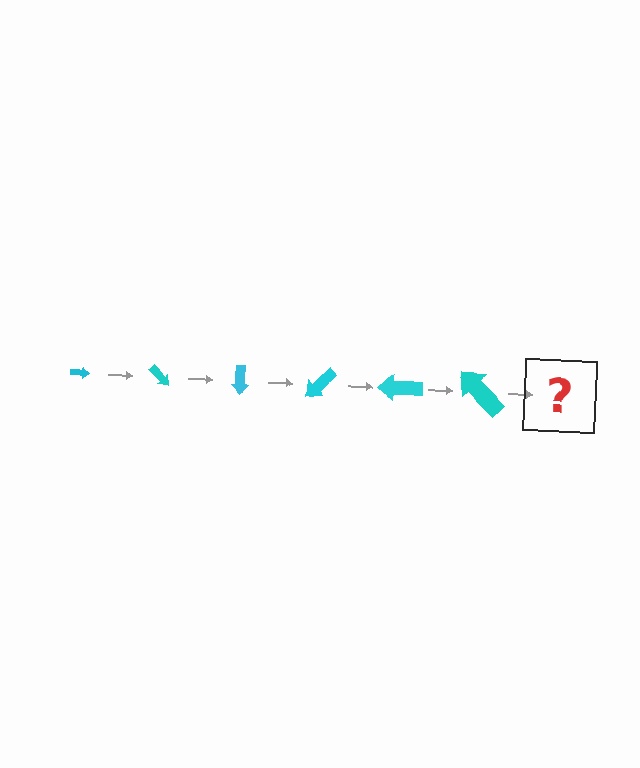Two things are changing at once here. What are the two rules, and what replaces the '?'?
The two rules are that the arrow grows larger each step and it rotates 45 degrees each step. The '?' should be an arrow, larger than the previous one and rotated 270 degrees from the start.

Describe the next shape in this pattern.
It should be an arrow, larger than the previous one and rotated 270 degrees from the start.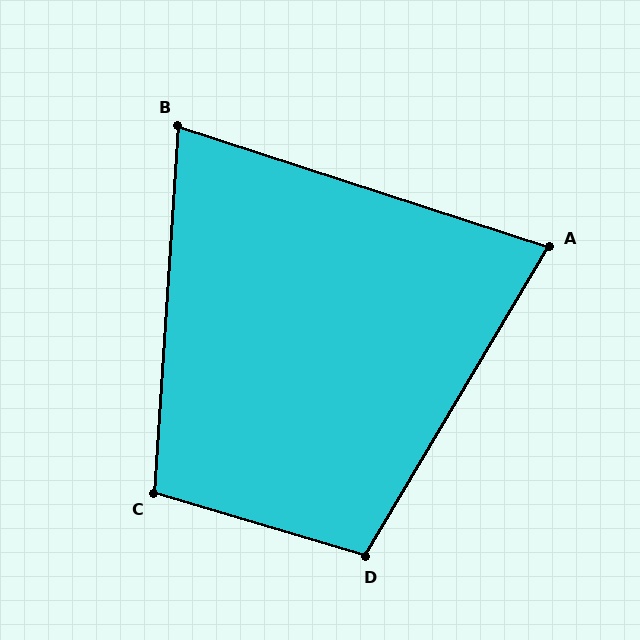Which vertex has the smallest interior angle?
B, at approximately 76 degrees.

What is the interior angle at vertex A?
Approximately 77 degrees (acute).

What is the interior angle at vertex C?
Approximately 103 degrees (obtuse).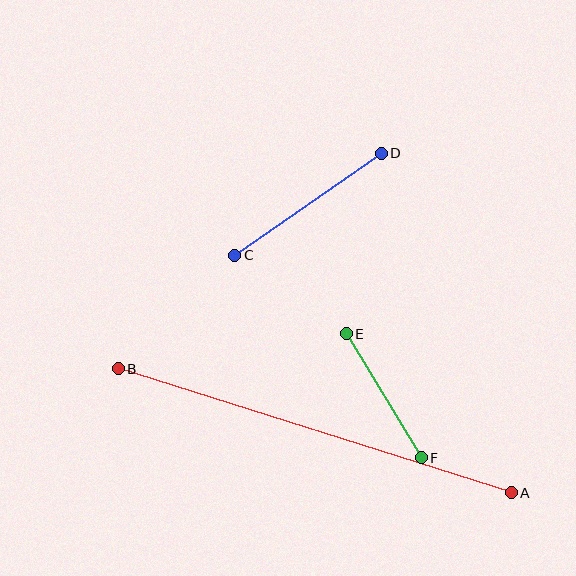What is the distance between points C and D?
The distance is approximately 179 pixels.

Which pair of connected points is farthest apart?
Points A and B are farthest apart.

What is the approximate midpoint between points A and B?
The midpoint is at approximately (315, 431) pixels.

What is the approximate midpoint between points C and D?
The midpoint is at approximately (308, 204) pixels.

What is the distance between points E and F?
The distance is approximately 145 pixels.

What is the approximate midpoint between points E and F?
The midpoint is at approximately (384, 396) pixels.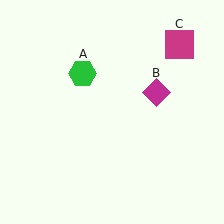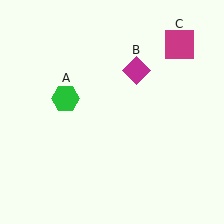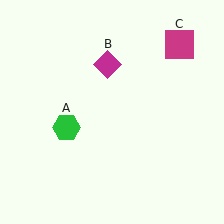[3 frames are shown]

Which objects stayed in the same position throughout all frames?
Magenta square (object C) remained stationary.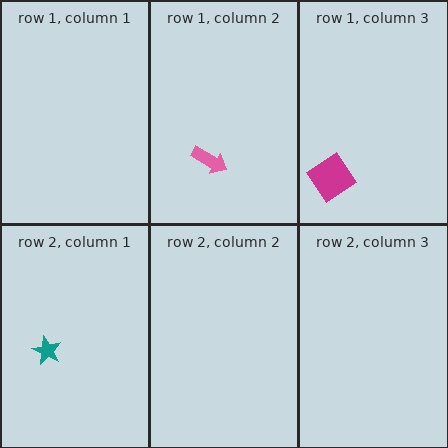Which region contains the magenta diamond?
The row 1, column 3 region.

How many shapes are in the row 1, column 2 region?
1.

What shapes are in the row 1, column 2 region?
The pink arrow.